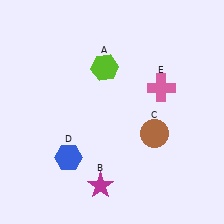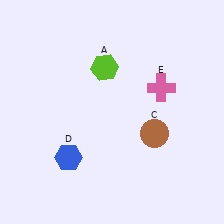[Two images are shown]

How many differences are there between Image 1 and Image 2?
There is 1 difference between the two images.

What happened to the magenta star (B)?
The magenta star (B) was removed in Image 2. It was in the bottom-left area of Image 1.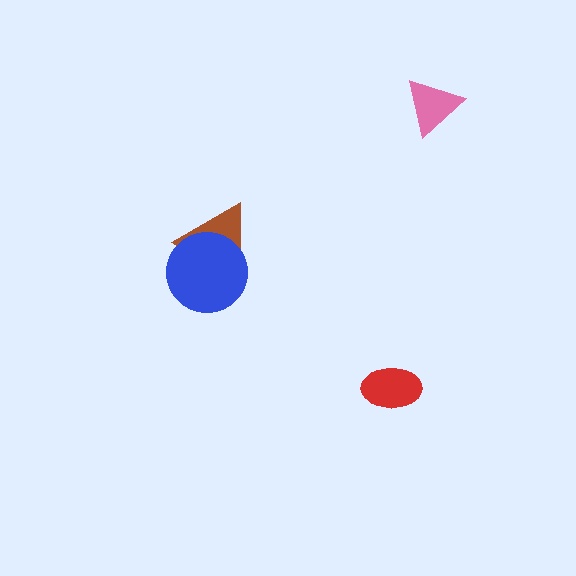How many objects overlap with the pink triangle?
0 objects overlap with the pink triangle.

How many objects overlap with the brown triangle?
1 object overlaps with the brown triangle.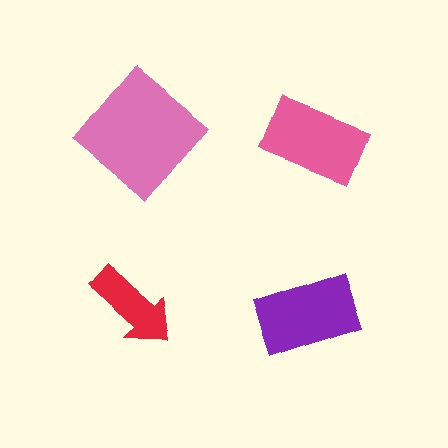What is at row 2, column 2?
A purple rectangle.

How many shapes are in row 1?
2 shapes.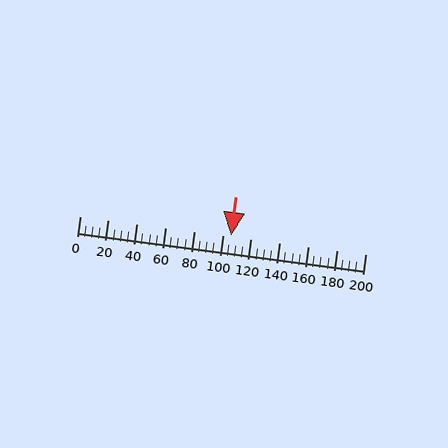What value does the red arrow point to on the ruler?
The red arrow points to approximately 106.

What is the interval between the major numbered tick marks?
The major tick marks are spaced 20 units apart.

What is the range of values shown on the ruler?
The ruler shows values from 0 to 200.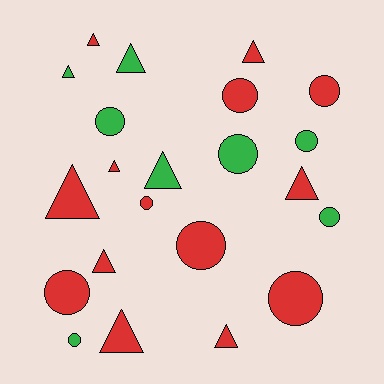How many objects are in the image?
There are 22 objects.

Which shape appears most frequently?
Triangle, with 11 objects.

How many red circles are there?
There are 6 red circles.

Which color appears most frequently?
Red, with 14 objects.